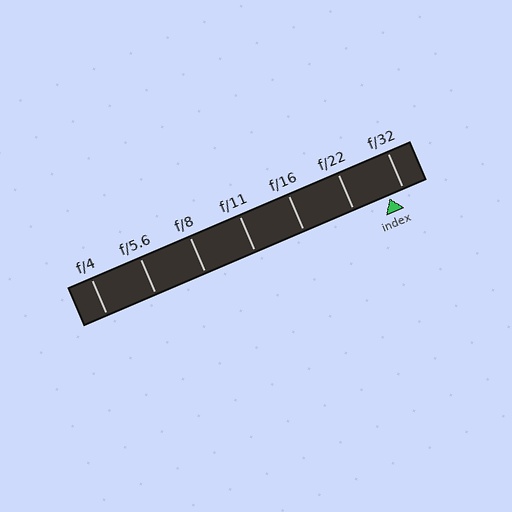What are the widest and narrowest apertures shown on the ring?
The widest aperture shown is f/4 and the narrowest is f/32.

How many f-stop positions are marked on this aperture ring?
There are 7 f-stop positions marked.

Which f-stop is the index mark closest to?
The index mark is closest to f/32.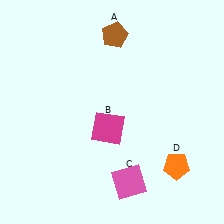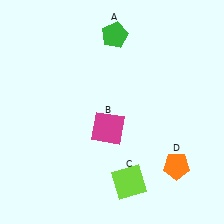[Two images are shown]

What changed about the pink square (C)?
In Image 1, C is pink. In Image 2, it changed to lime.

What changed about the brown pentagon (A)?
In Image 1, A is brown. In Image 2, it changed to green.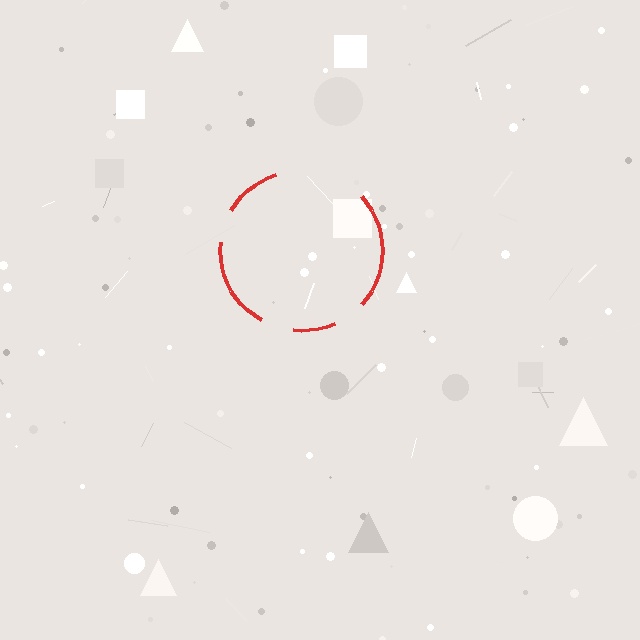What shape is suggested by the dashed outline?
The dashed outline suggests a circle.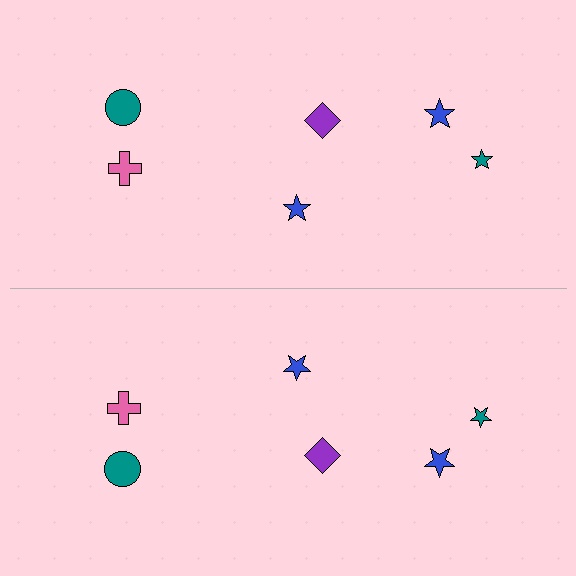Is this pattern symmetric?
Yes, this pattern has bilateral (reflection) symmetry.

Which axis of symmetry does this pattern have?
The pattern has a horizontal axis of symmetry running through the center of the image.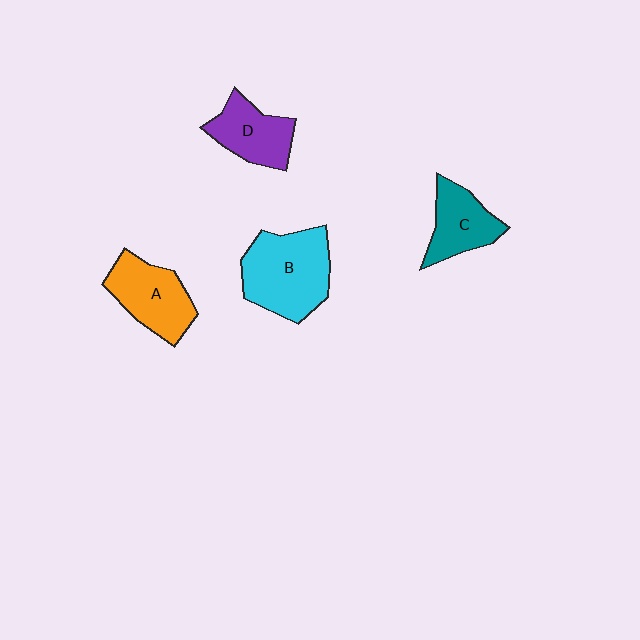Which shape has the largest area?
Shape B (cyan).